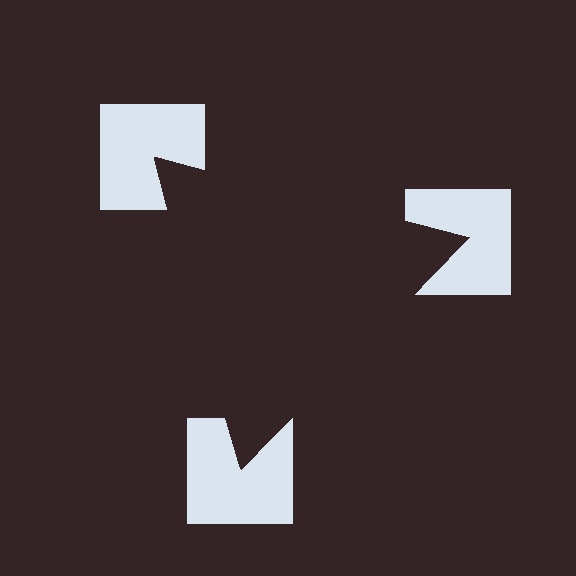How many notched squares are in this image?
There are 3 — one at each vertex of the illusory triangle.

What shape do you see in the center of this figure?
An illusory triangle — its edges are inferred from the aligned wedge cuts in the notched squares, not physically drawn.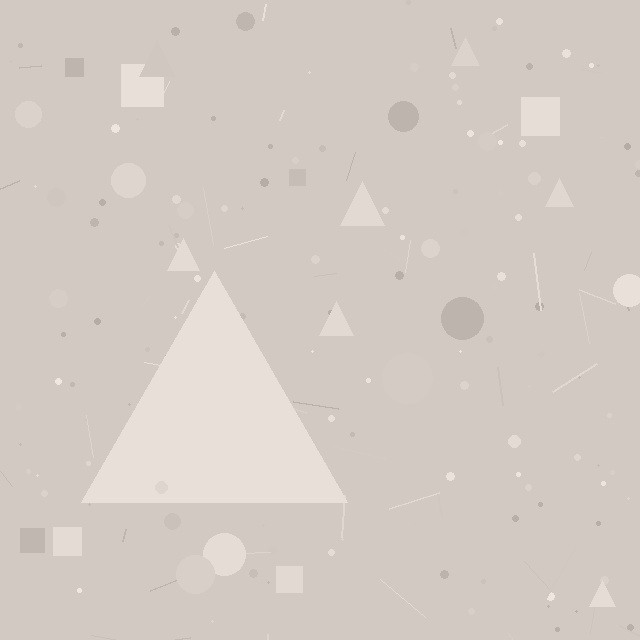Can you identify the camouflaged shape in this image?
The camouflaged shape is a triangle.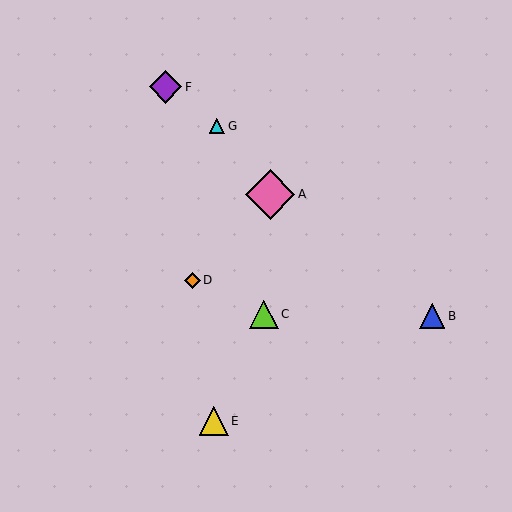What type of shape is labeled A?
Shape A is a pink diamond.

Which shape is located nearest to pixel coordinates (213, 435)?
The yellow triangle (labeled E) at (214, 421) is nearest to that location.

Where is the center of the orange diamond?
The center of the orange diamond is at (192, 280).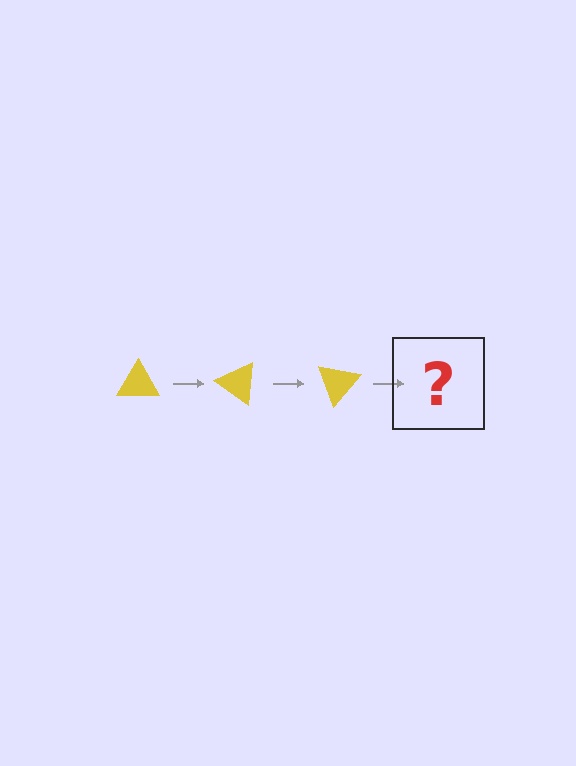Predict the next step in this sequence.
The next step is a yellow triangle rotated 105 degrees.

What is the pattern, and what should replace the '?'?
The pattern is that the triangle rotates 35 degrees each step. The '?' should be a yellow triangle rotated 105 degrees.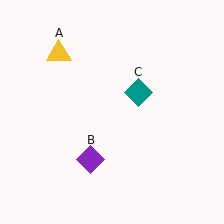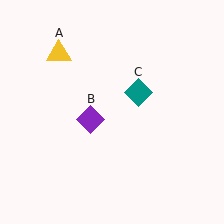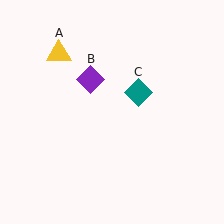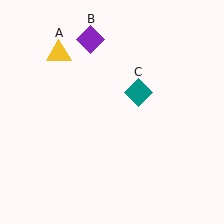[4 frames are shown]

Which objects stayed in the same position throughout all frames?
Yellow triangle (object A) and teal diamond (object C) remained stationary.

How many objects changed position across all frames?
1 object changed position: purple diamond (object B).